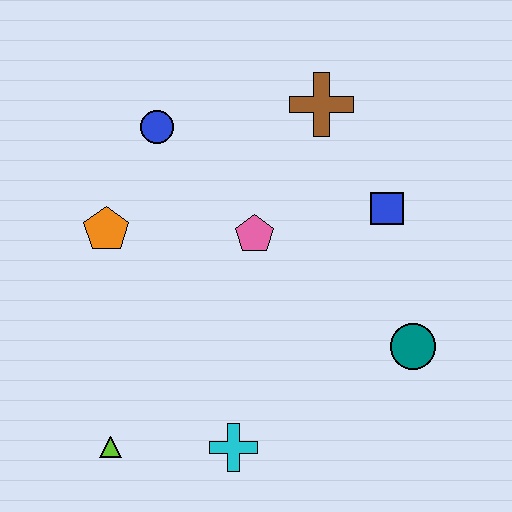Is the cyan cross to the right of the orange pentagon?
Yes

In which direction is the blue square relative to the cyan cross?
The blue square is above the cyan cross.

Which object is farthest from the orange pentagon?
The teal circle is farthest from the orange pentagon.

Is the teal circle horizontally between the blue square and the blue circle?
No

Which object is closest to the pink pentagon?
The blue square is closest to the pink pentagon.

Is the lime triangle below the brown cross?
Yes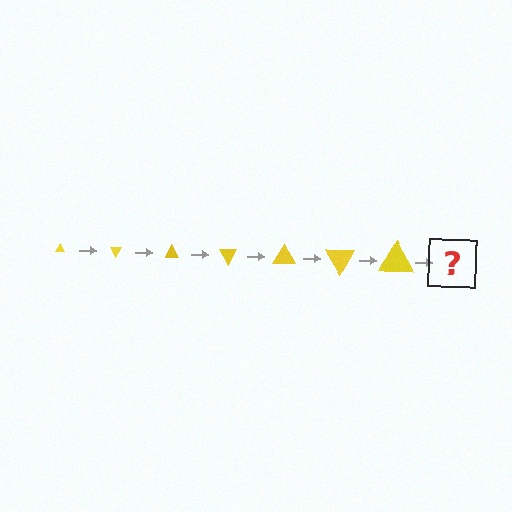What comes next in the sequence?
The next element should be a triangle, larger than the previous one and rotated 420 degrees from the start.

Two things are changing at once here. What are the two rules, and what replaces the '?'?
The two rules are that the triangle grows larger each step and it rotates 60 degrees each step. The '?' should be a triangle, larger than the previous one and rotated 420 degrees from the start.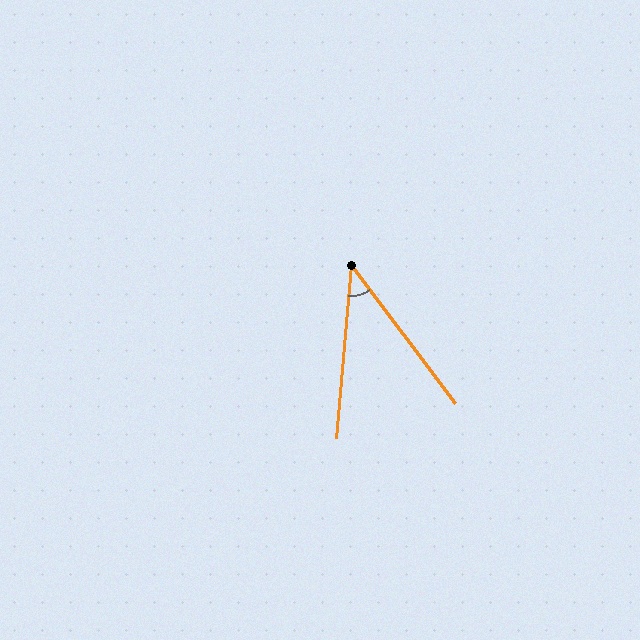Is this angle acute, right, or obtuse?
It is acute.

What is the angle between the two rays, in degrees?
Approximately 42 degrees.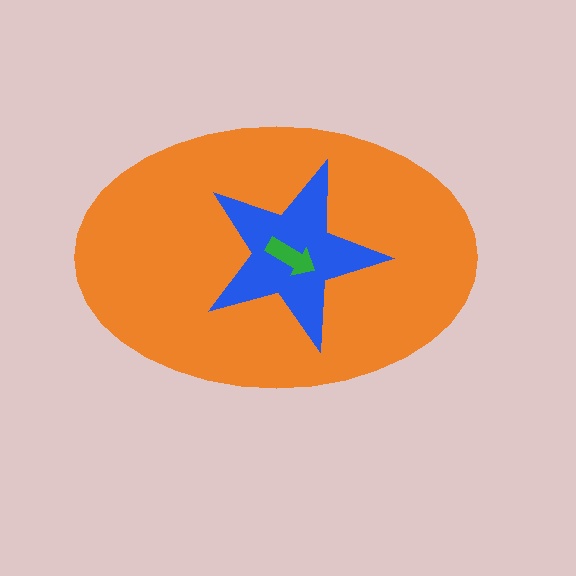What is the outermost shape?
The orange ellipse.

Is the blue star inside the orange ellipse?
Yes.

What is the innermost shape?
The green arrow.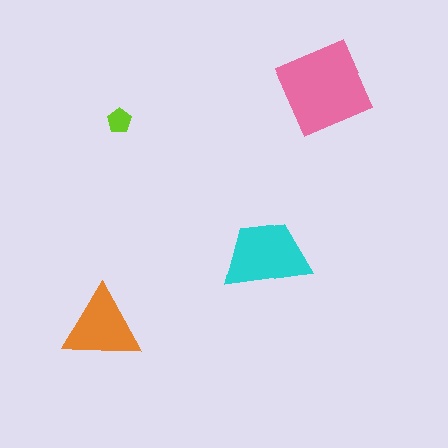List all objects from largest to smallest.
The pink diamond, the cyan trapezoid, the orange triangle, the lime pentagon.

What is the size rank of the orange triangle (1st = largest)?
3rd.